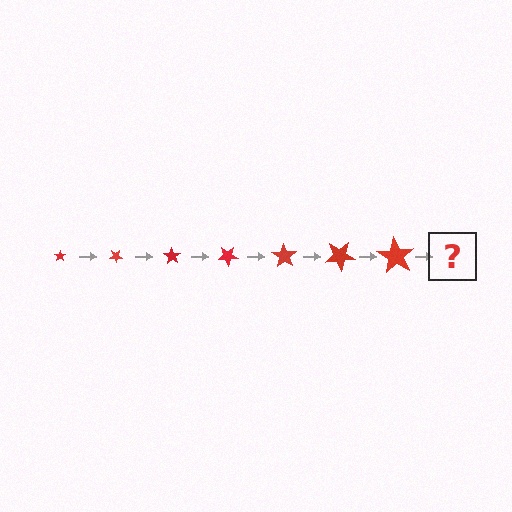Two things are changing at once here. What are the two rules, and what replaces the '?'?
The two rules are that the star grows larger each step and it rotates 35 degrees each step. The '?' should be a star, larger than the previous one and rotated 245 degrees from the start.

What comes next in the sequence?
The next element should be a star, larger than the previous one and rotated 245 degrees from the start.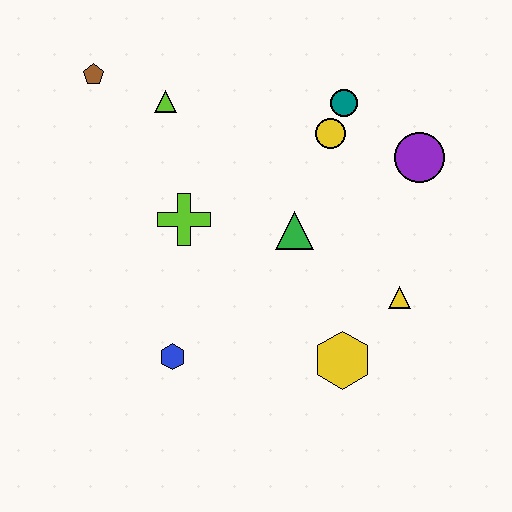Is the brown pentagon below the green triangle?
No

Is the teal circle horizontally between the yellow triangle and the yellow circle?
Yes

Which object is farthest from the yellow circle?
The blue hexagon is farthest from the yellow circle.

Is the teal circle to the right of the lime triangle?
Yes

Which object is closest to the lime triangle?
The brown pentagon is closest to the lime triangle.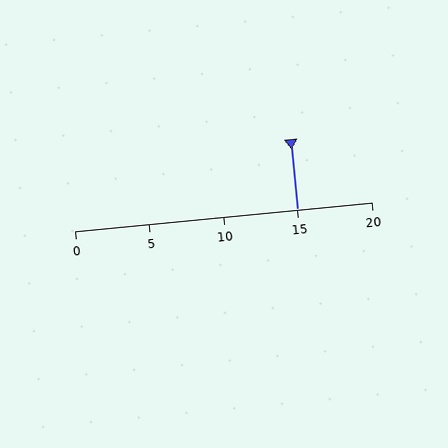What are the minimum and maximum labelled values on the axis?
The axis runs from 0 to 20.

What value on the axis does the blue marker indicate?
The marker indicates approximately 15.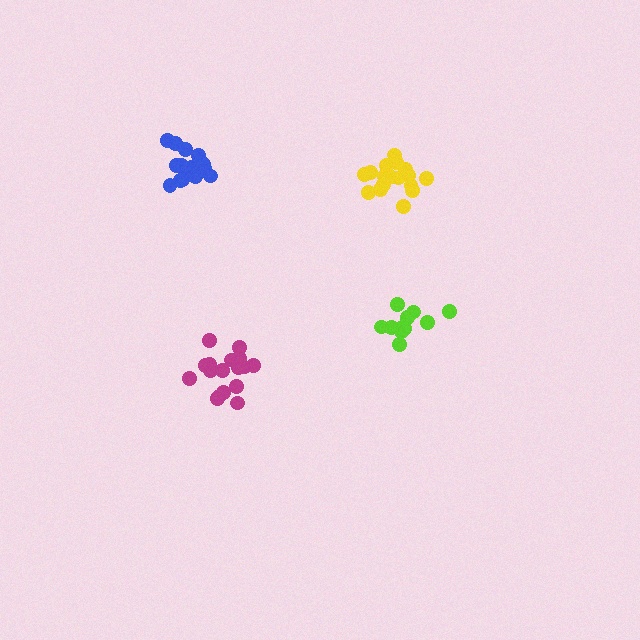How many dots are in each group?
Group 1: 16 dots, Group 2: 11 dots, Group 3: 17 dots, Group 4: 17 dots (61 total).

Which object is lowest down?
The magenta cluster is bottommost.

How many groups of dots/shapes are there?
There are 4 groups.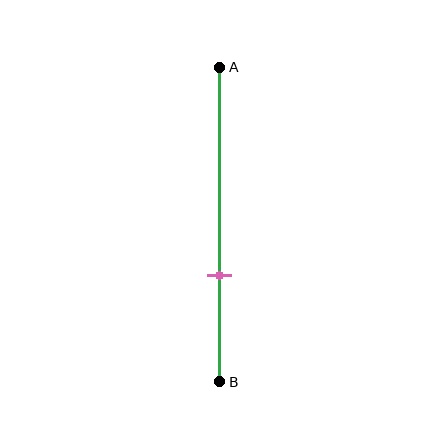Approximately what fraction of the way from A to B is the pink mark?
The pink mark is approximately 65% of the way from A to B.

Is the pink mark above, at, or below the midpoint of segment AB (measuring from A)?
The pink mark is below the midpoint of segment AB.